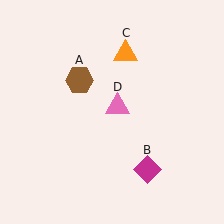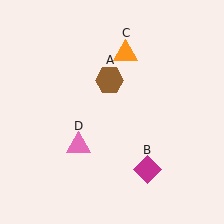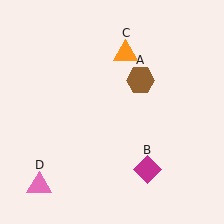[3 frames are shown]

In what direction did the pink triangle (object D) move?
The pink triangle (object D) moved down and to the left.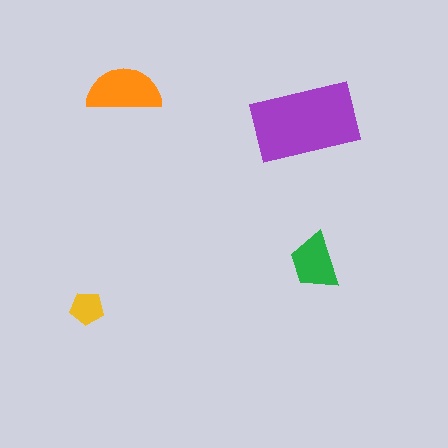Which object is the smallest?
The yellow pentagon.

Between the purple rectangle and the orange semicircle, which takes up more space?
The purple rectangle.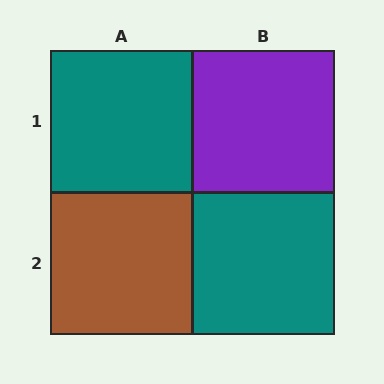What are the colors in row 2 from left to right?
Brown, teal.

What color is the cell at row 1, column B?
Purple.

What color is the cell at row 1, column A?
Teal.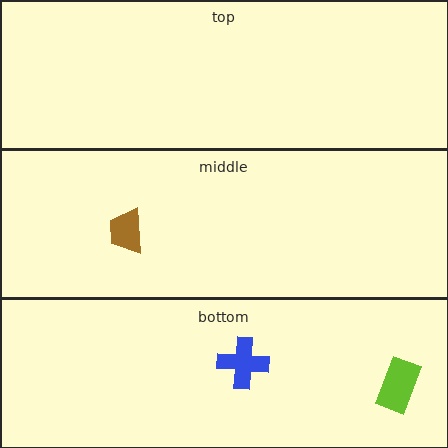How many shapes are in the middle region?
1.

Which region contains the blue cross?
The bottom region.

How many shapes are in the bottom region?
2.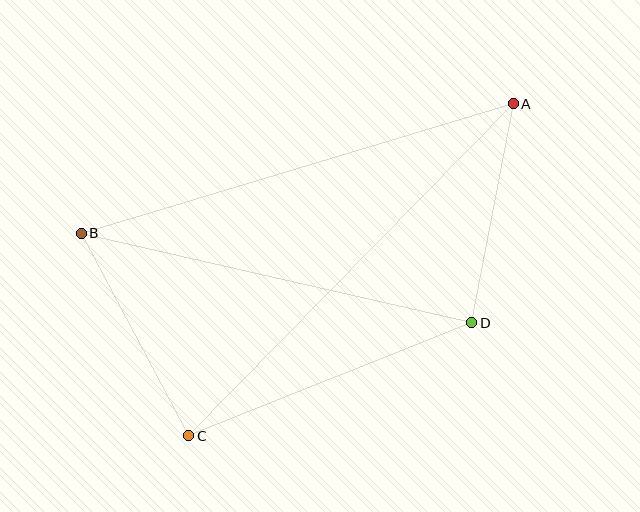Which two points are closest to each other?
Points A and D are closest to each other.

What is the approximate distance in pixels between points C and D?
The distance between C and D is approximately 305 pixels.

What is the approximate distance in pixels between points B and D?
The distance between B and D is approximately 401 pixels.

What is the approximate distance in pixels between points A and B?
The distance between A and B is approximately 451 pixels.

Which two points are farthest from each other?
Points A and C are farthest from each other.